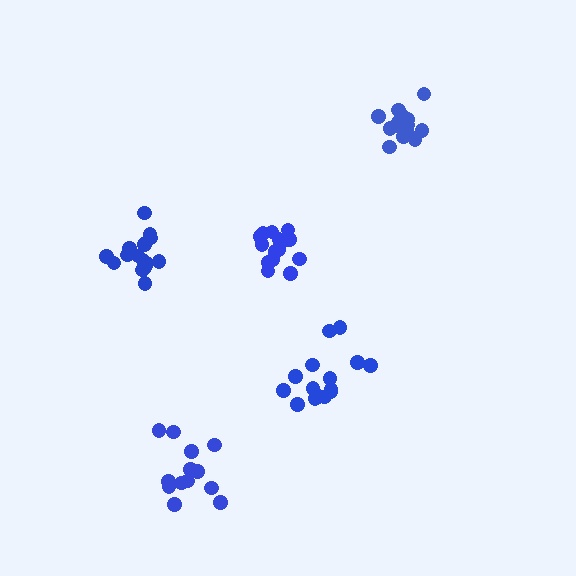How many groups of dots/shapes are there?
There are 5 groups.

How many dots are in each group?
Group 1: 15 dots, Group 2: 16 dots, Group 3: 15 dots, Group 4: 13 dots, Group 5: 14 dots (73 total).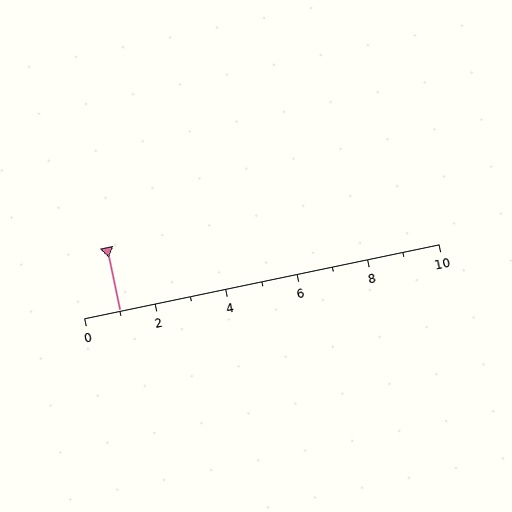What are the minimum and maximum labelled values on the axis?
The axis runs from 0 to 10.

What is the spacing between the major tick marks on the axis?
The major ticks are spaced 2 apart.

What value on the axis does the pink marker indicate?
The marker indicates approximately 1.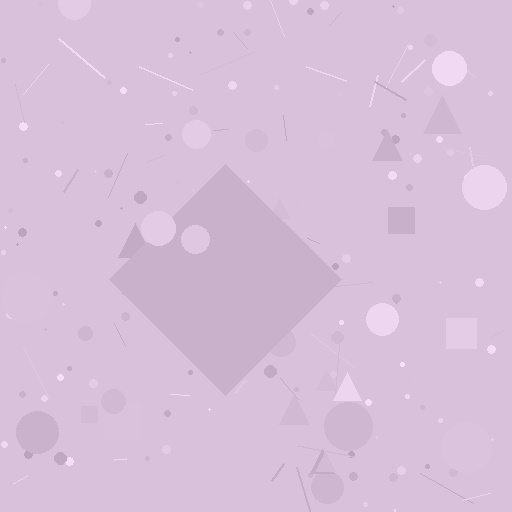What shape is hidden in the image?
A diamond is hidden in the image.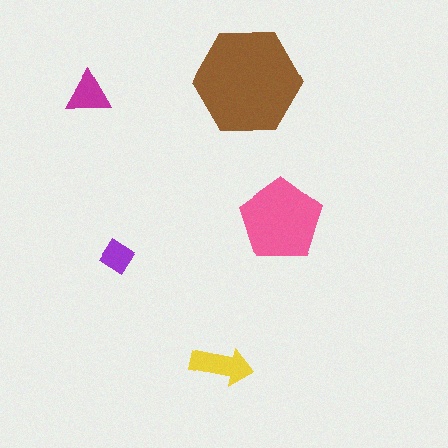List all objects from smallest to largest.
The purple diamond, the magenta triangle, the yellow arrow, the pink pentagon, the brown hexagon.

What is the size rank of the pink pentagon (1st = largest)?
2nd.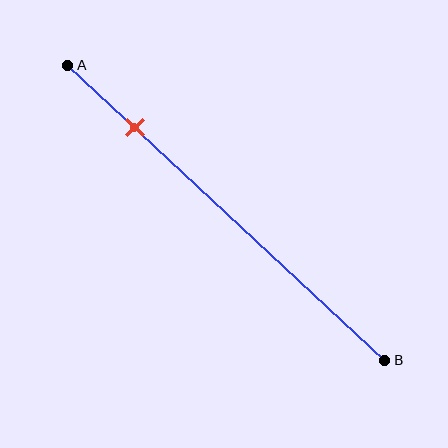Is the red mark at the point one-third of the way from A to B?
No, the mark is at about 20% from A, not at the 33% one-third point.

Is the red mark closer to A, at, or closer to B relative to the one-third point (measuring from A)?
The red mark is closer to point A than the one-third point of segment AB.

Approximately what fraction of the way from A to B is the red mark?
The red mark is approximately 20% of the way from A to B.